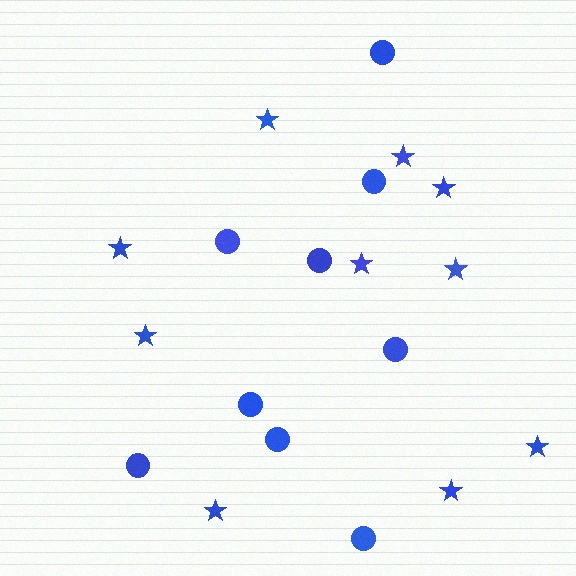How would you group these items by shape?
There are 2 groups: one group of stars (10) and one group of circles (9).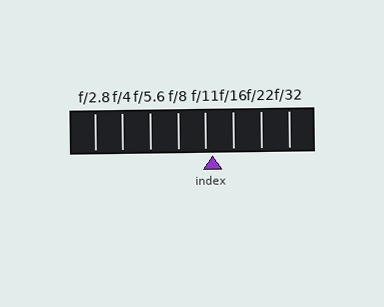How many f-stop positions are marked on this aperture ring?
There are 8 f-stop positions marked.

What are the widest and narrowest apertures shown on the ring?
The widest aperture shown is f/2.8 and the narrowest is f/32.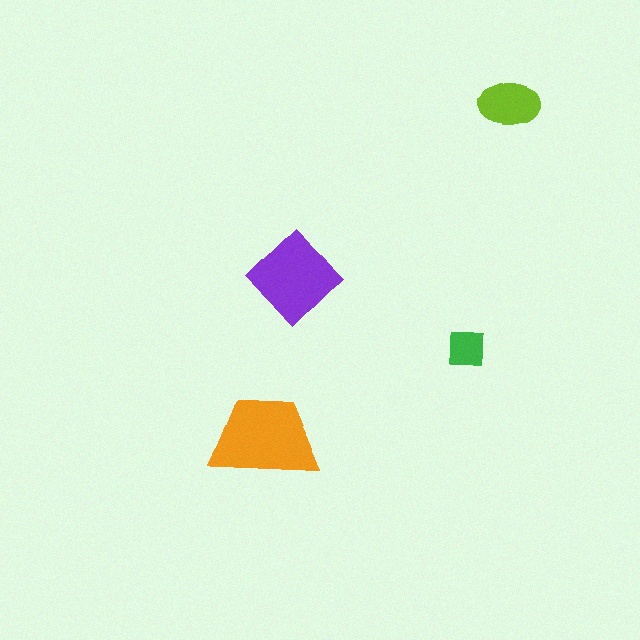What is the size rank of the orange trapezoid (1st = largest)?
1st.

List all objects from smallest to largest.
The green square, the lime ellipse, the purple diamond, the orange trapezoid.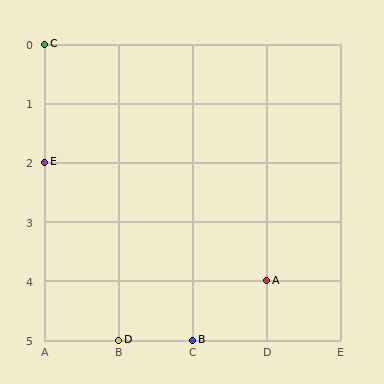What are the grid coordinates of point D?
Point D is at grid coordinates (B, 5).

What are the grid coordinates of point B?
Point B is at grid coordinates (C, 5).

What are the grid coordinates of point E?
Point E is at grid coordinates (A, 2).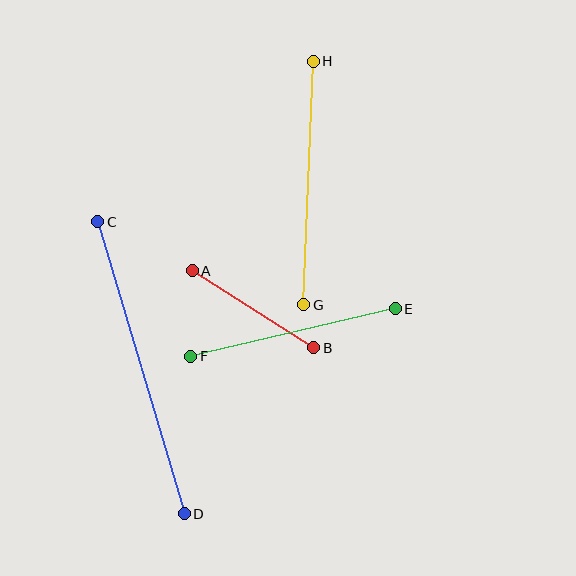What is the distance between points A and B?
The distance is approximately 144 pixels.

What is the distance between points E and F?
The distance is approximately 210 pixels.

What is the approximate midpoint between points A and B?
The midpoint is at approximately (253, 309) pixels.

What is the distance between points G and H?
The distance is approximately 244 pixels.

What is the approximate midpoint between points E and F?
The midpoint is at approximately (293, 333) pixels.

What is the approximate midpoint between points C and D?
The midpoint is at approximately (141, 368) pixels.